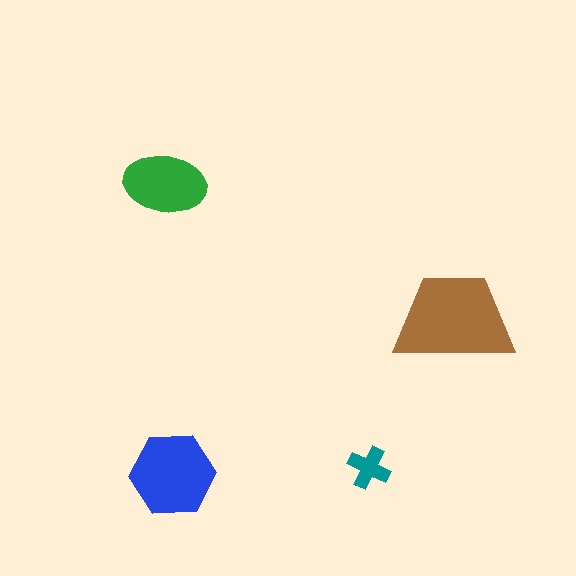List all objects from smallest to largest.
The teal cross, the green ellipse, the blue hexagon, the brown trapezoid.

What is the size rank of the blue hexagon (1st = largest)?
2nd.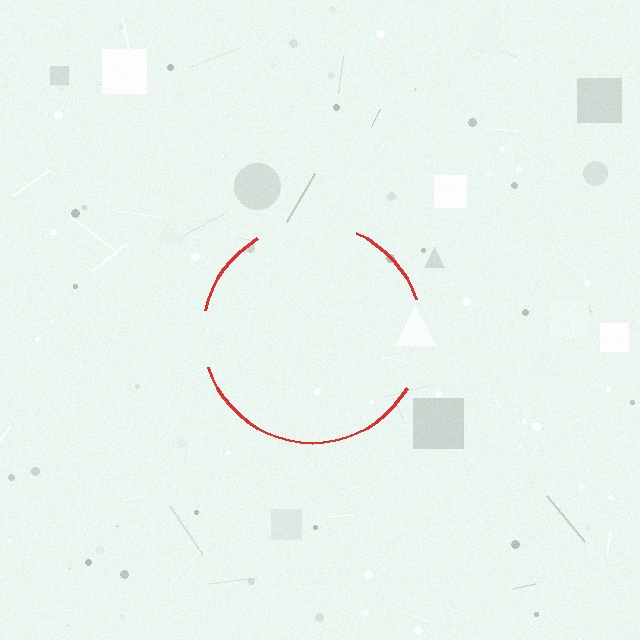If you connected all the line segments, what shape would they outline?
They would outline a circle.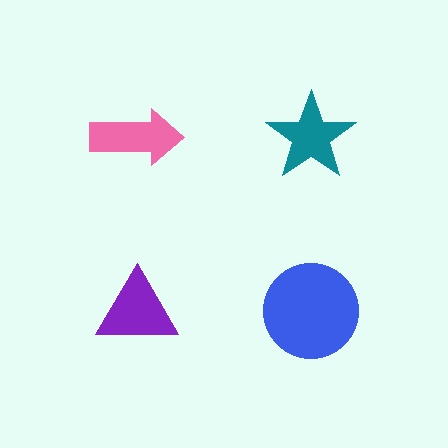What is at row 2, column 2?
A blue circle.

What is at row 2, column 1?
A purple triangle.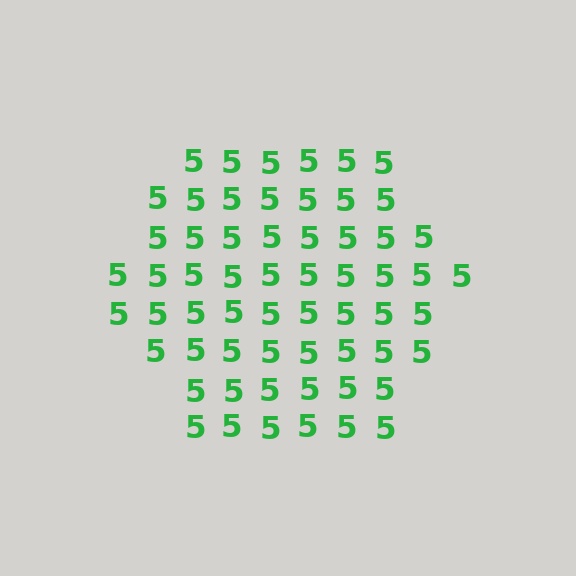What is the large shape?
The large shape is a hexagon.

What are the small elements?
The small elements are digit 5's.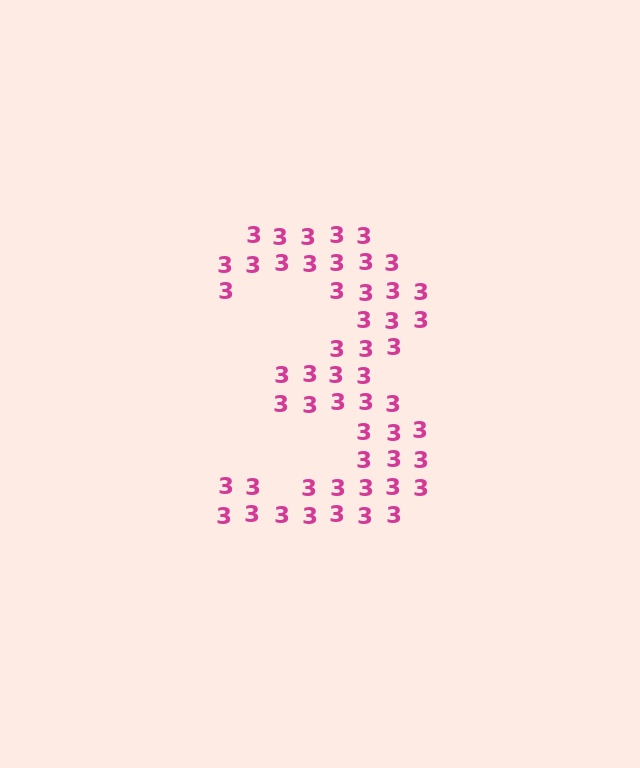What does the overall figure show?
The overall figure shows the digit 3.